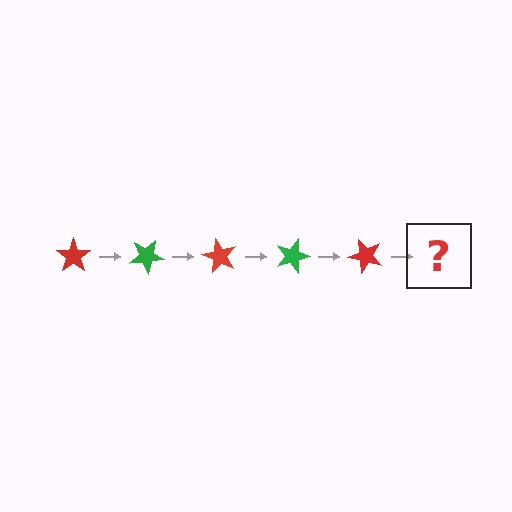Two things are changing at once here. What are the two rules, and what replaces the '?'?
The two rules are that it rotates 30 degrees each step and the color cycles through red and green. The '?' should be a green star, rotated 150 degrees from the start.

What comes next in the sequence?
The next element should be a green star, rotated 150 degrees from the start.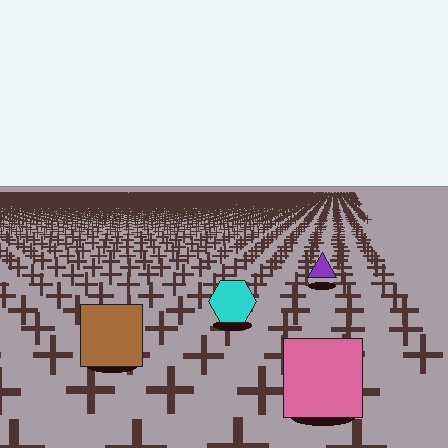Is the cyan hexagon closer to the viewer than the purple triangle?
Yes. The cyan hexagon is closer — you can tell from the texture gradient: the ground texture is coarser near it.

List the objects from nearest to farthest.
From nearest to farthest: the pink square, the brown square, the cyan hexagon, the purple triangle.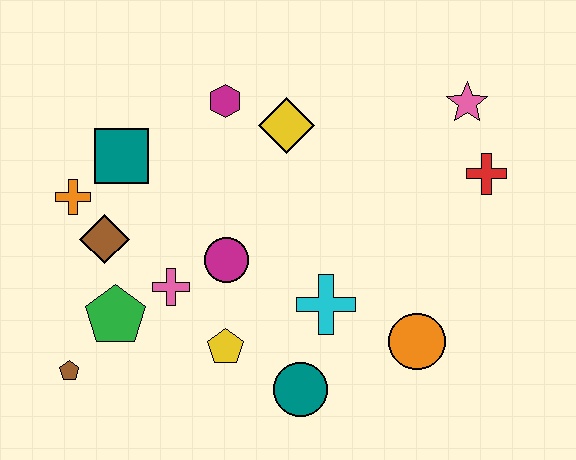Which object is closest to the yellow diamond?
The magenta hexagon is closest to the yellow diamond.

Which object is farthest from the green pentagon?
The pink star is farthest from the green pentagon.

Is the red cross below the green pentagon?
No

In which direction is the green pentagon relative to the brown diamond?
The green pentagon is below the brown diamond.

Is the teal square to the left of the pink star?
Yes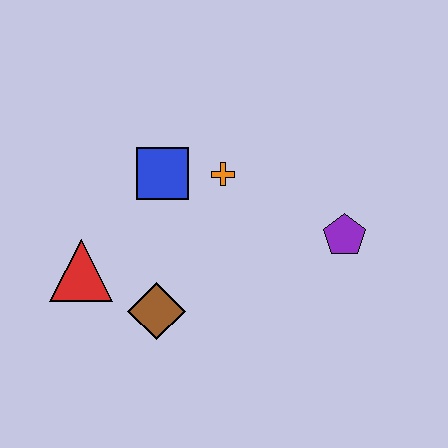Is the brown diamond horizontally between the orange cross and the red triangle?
Yes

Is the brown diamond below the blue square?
Yes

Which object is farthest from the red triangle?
The purple pentagon is farthest from the red triangle.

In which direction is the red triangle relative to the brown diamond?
The red triangle is to the left of the brown diamond.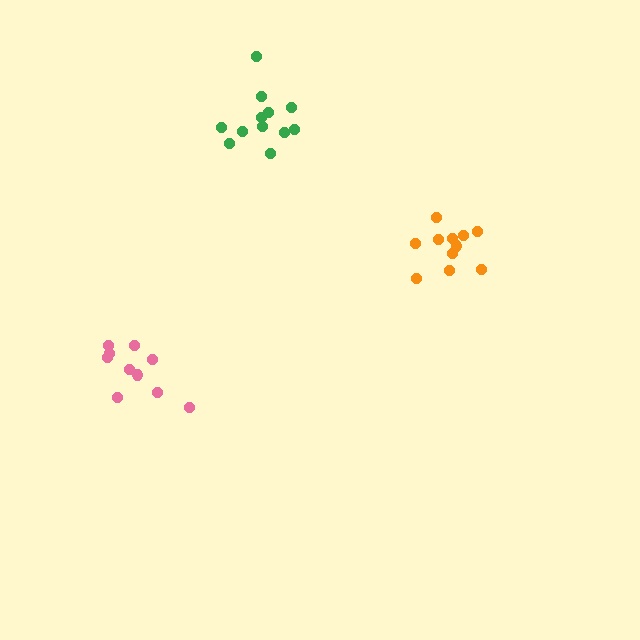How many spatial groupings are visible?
There are 3 spatial groupings.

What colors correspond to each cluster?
The clusters are colored: green, pink, orange.